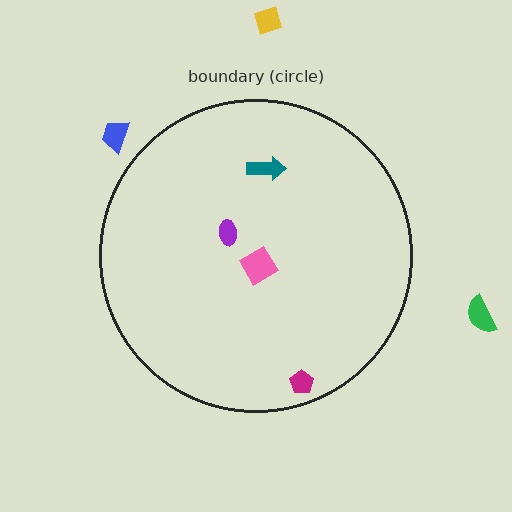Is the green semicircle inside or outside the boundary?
Outside.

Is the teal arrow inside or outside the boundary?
Inside.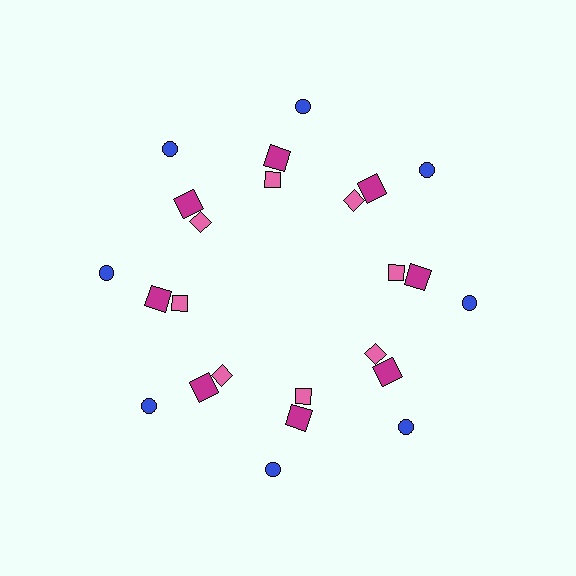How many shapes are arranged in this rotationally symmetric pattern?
There are 24 shapes, arranged in 8 groups of 3.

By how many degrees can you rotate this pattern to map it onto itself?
The pattern maps onto itself every 45 degrees of rotation.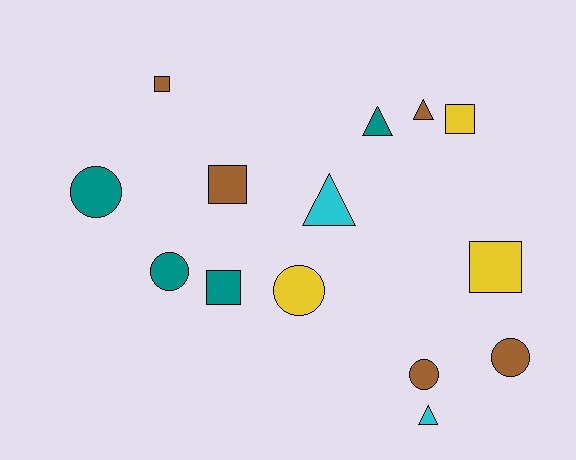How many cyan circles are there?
There are no cyan circles.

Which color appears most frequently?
Brown, with 5 objects.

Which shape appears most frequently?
Square, with 5 objects.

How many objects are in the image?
There are 14 objects.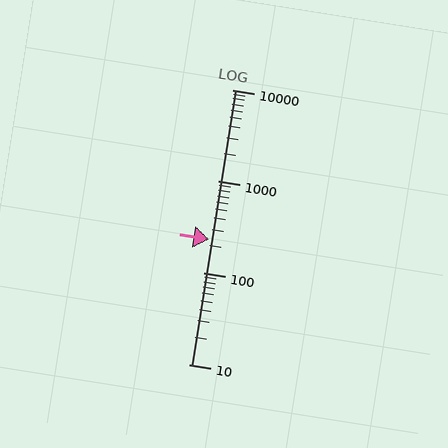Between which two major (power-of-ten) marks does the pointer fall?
The pointer is between 100 and 1000.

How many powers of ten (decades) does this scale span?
The scale spans 3 decades, from 10 to 10000.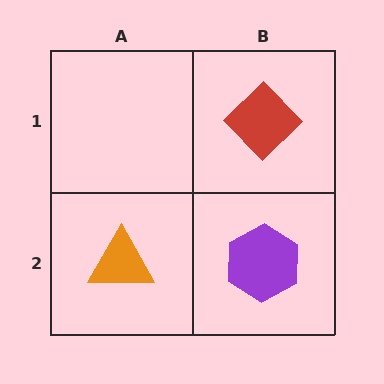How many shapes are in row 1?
1 shape.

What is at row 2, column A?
An orange triangle.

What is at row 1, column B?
A red diamond.